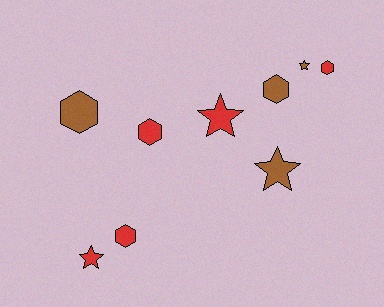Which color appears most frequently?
Red, with 5 objects.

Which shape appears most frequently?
Hexagon, with 5 objects.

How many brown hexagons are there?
There are 2 brown hexagons.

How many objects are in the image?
There are 9 objects.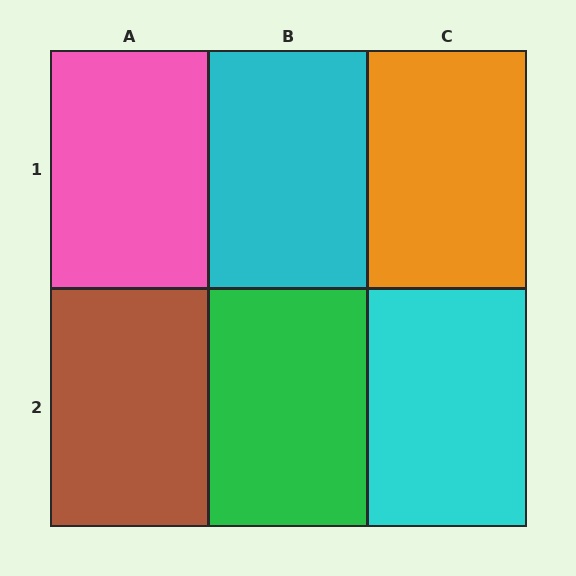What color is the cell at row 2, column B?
Green.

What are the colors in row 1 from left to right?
Pink, cyan, orange.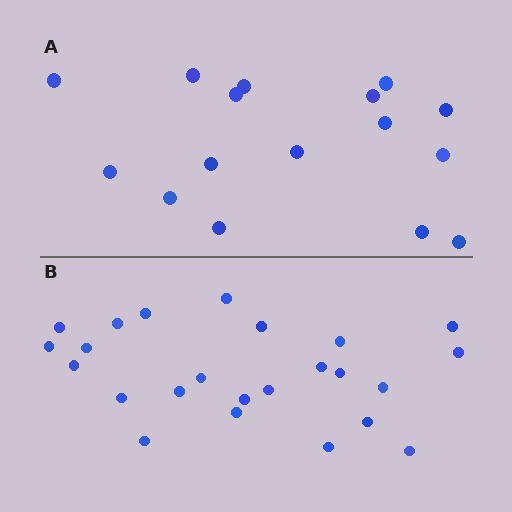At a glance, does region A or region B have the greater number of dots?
Region B (the bottom region) has more dots.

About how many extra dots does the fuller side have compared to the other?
Region B has roughly 8 or so more dots than region A.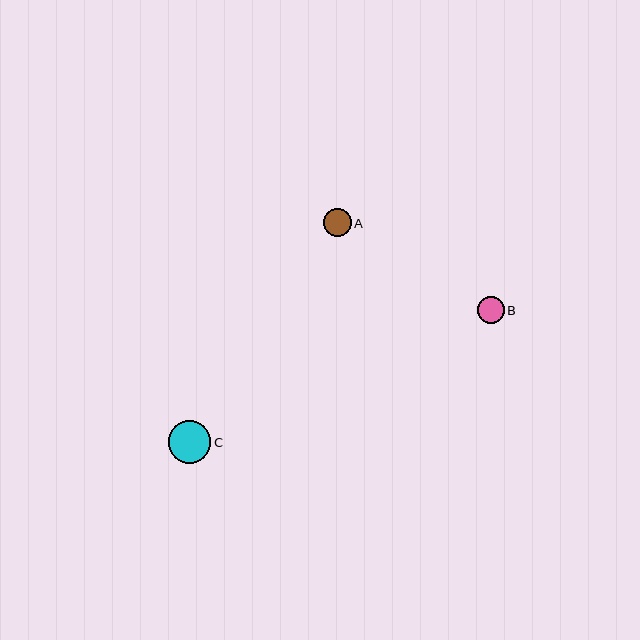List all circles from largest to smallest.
From largest to smallest: C, A, B.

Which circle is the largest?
Circle C is the largest with a size of approximately 43 pixels.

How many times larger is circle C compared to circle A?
Circle C is approximately 1.5 times the size of circle A.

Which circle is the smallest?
Circle B is the smallest with a size of approximately 27 pixels.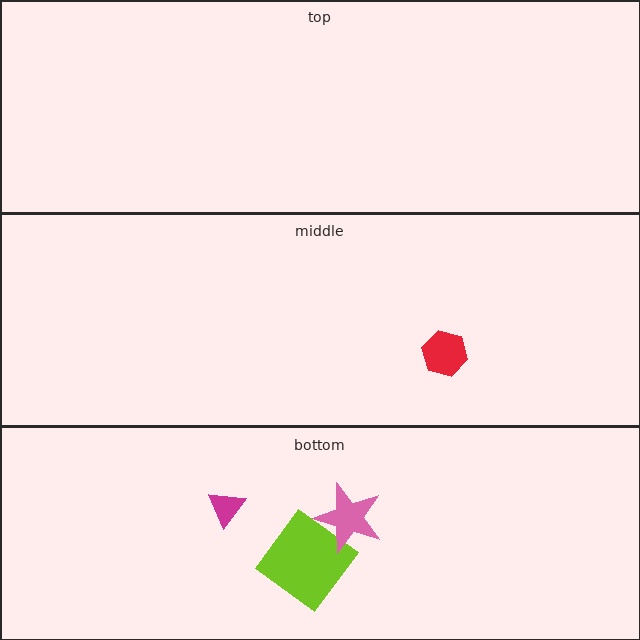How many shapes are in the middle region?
1.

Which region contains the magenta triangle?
The bottom region.